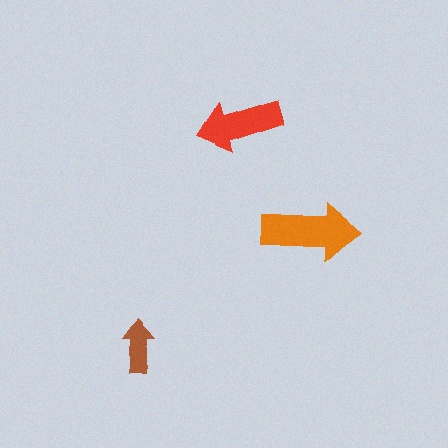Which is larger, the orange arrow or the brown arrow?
The orange one.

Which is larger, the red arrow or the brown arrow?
The red one.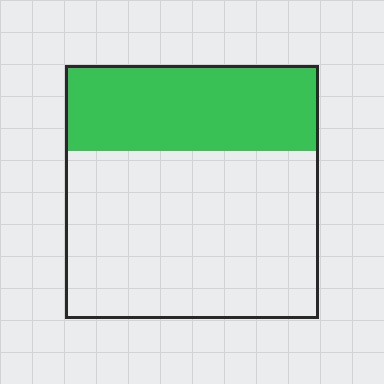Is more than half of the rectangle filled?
No.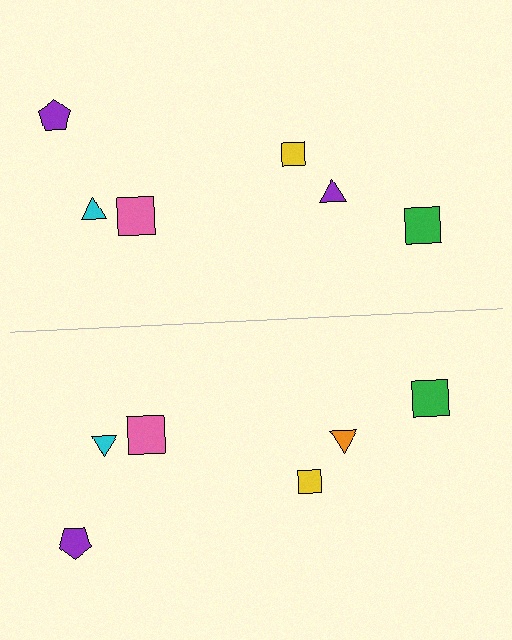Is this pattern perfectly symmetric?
No, the pattern is not perfectly symmetric. The orange triangle on the bottom side breaks the symmetry — its mirror counterpart is purple.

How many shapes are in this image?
There are 12 shapes in this image.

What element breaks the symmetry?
The orange triangle on the bottom side breaks the symmetry — its mirror counterpart is purple.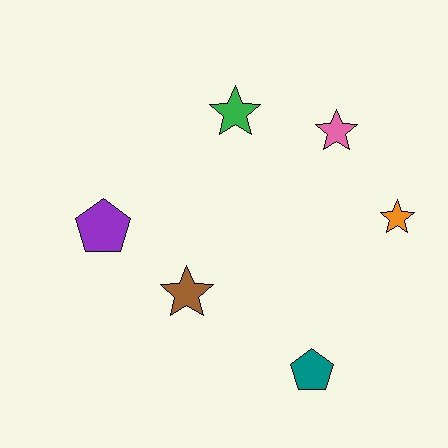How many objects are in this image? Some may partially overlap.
There are 6 objects.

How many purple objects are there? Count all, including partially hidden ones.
There is 1 purple object.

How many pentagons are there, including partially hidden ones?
There are 2 pentagons.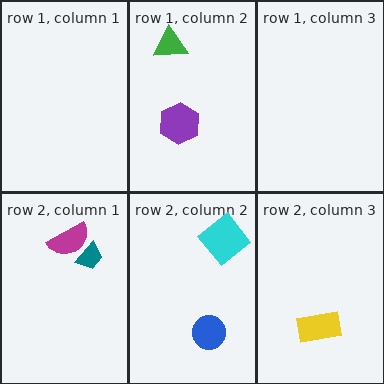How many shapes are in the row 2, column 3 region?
1.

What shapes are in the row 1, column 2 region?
The green triangle, the purple hexagon.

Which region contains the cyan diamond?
The row 2, column 2 region.